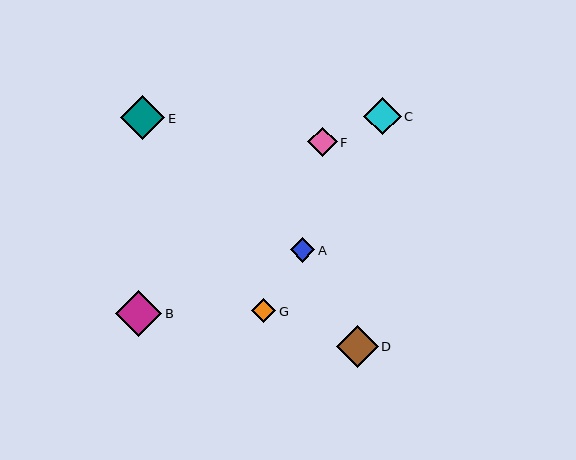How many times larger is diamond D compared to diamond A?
Diamond D is approximately 1.7 times the size of diamond A.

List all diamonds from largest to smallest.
From largest to smallest: B, E, D, C, F, A, G.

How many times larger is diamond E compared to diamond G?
Diamond E is approximately 1.8 times the size of diamond G.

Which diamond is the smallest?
Diamond G is the smallest with a size of approximately 24 pixels.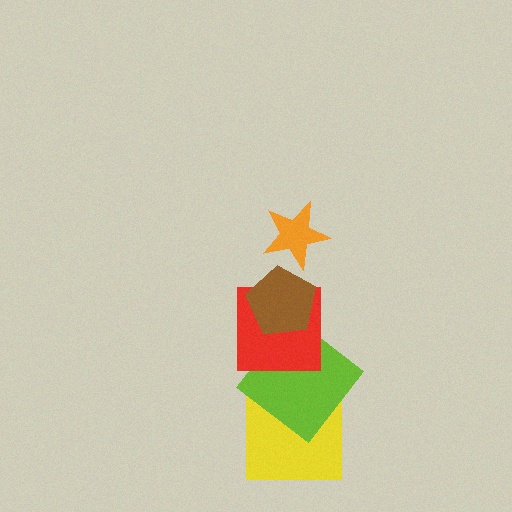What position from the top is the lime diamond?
The lime diamond is 4th from the top.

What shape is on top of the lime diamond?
The red square is on top of the lime diamond.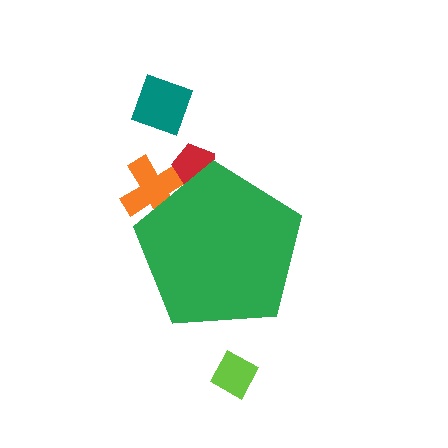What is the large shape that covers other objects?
A green pentagon.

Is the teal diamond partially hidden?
No, the teal diamond is fully visible.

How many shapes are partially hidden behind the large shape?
2 shapes are partially hidden.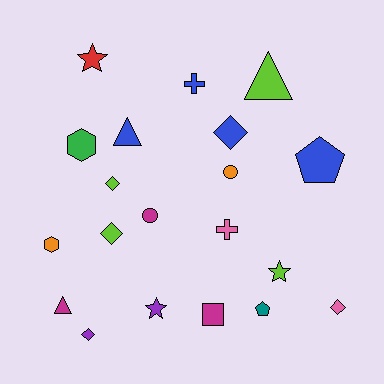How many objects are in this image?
There are 20 objects.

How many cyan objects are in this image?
There are no cyan objects.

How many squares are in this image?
There is 1 square.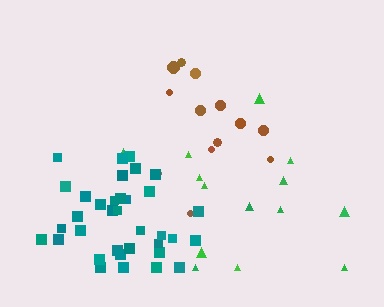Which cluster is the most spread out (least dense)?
Green.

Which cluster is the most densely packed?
Teal.